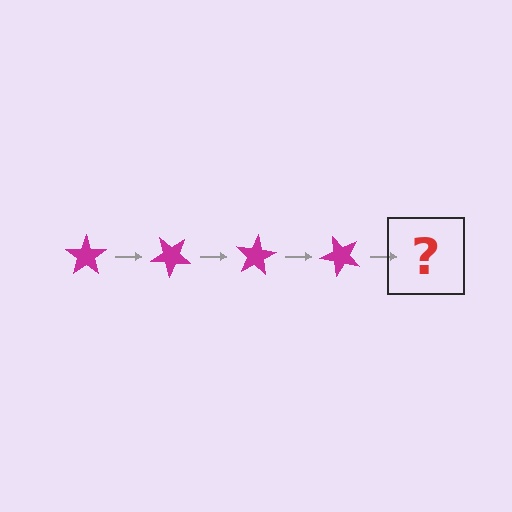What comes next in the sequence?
The next element should be a magenta star rotated 160 degrees.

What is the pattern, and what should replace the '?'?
The pattern is that the star rotates 40 degrees each step. The '?' should be a magenta star rotated 160 degrees.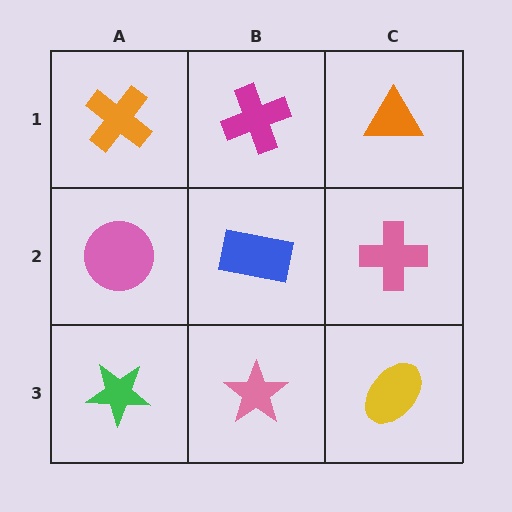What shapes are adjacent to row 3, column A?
A pink circle (row 2, column A), a pink star (row 3, column B).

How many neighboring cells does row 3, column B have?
3.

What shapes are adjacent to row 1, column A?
A pink circle (row 2, column A), a magenta cross (row 1, column B).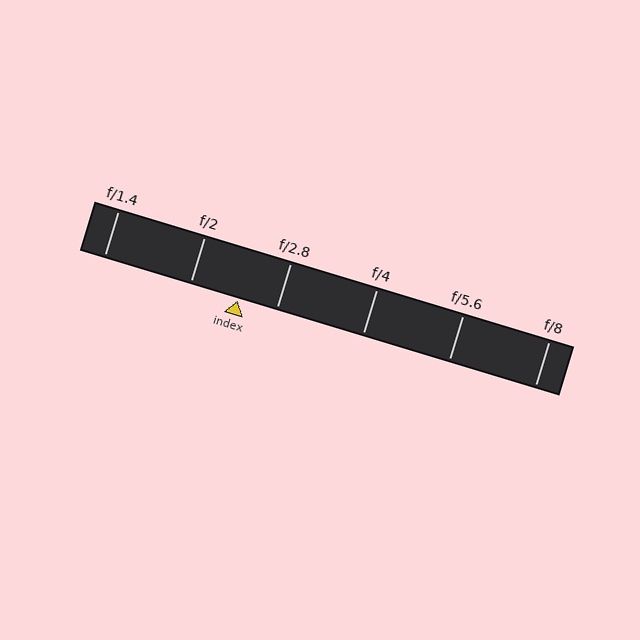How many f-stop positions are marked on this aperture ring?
There are 6 f-stop positions marked.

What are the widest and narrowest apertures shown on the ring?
The widest aperture shown is f/1.4 and the narrowest is f/8.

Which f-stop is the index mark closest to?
The index mark is closest to f/2.8.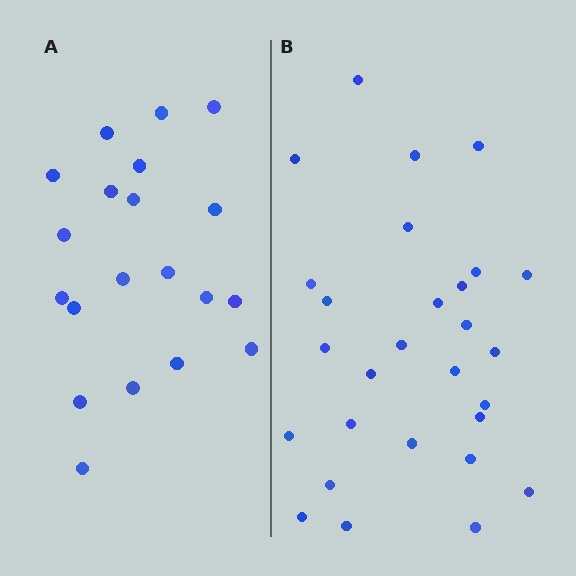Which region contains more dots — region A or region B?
Region B (the right region) has more dots.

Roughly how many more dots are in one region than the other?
Region B has roughly 8 or so more dots than region A.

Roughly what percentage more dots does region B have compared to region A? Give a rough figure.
About 40% more.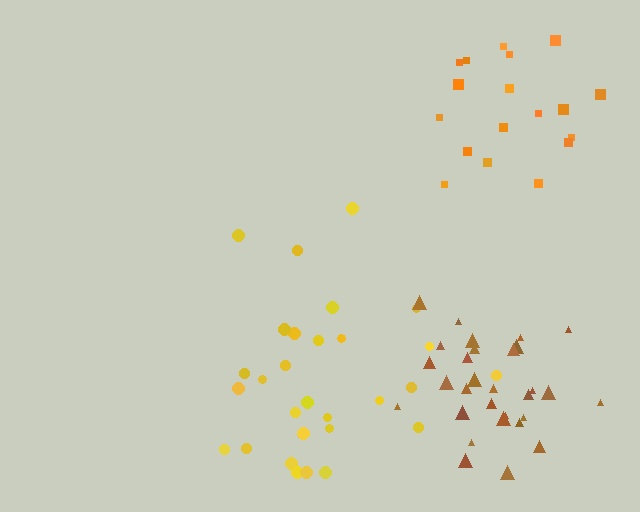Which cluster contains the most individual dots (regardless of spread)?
Yellow (30).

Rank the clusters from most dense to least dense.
brown, yellow, orange.